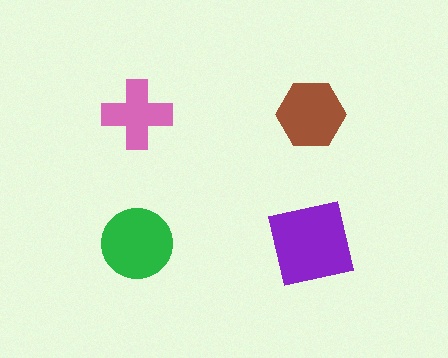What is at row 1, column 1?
A pink cross.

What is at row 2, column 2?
A purple square.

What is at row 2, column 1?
A green circle.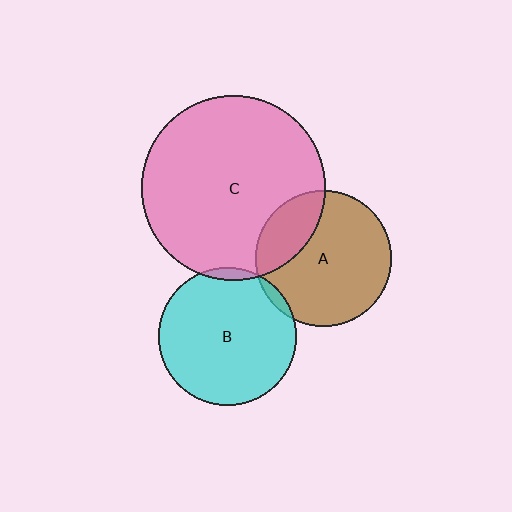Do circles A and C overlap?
Yes.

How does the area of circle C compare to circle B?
Approximately 1.8 times.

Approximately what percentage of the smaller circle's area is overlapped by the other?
Approximately 25%.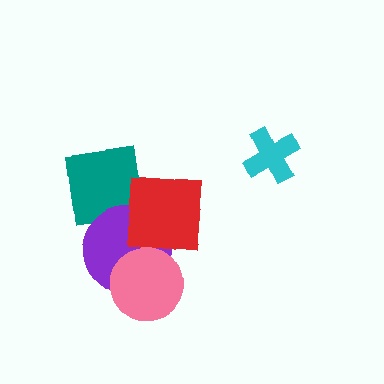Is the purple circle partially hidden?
Yes, it is partially covered by another shape.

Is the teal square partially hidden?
Yes, it is partially covered by another shape.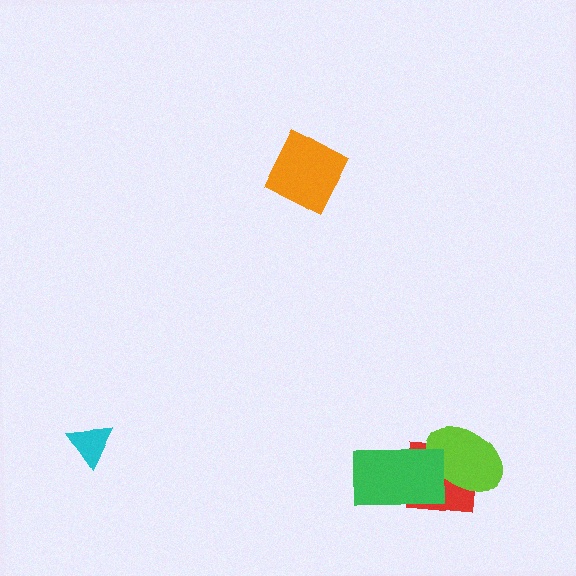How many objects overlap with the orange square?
0 objects overlap with the orange square.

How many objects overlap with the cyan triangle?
0 objects overlap with the cyan triangle.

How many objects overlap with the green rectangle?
2 objects overlap with the green rectangle.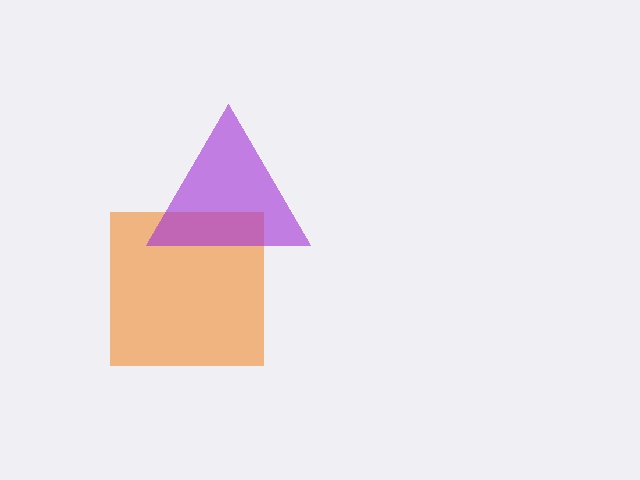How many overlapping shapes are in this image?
There are 2 overlapping shapes in the image.